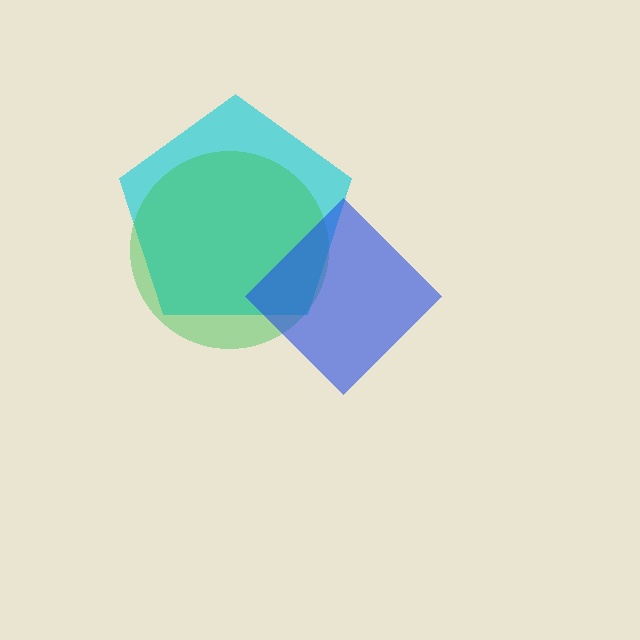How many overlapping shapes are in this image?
There are 3 overlapping shapes in the image.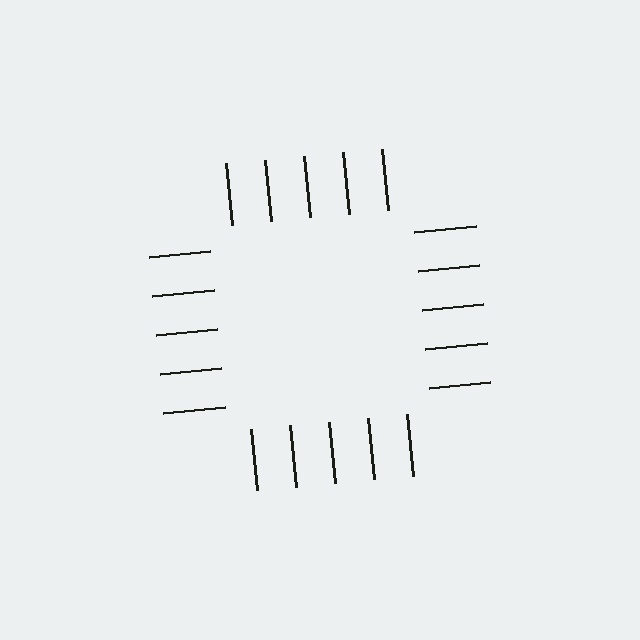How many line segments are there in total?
20 — 5 along each of the 4 edges.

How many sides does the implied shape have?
4 sides — the line-ends trace a square.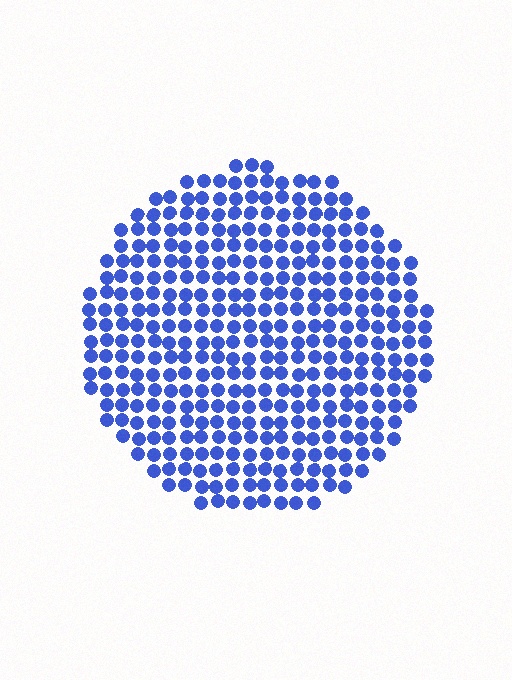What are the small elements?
The small elements are circles.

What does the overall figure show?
The overall figure shows a circle.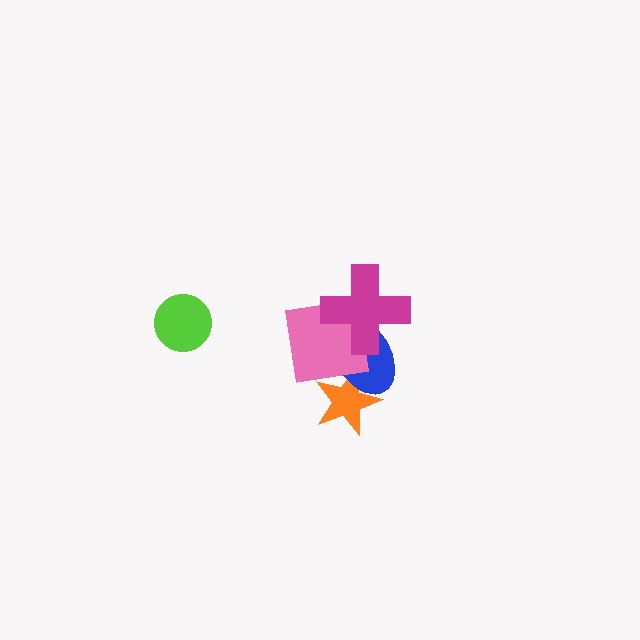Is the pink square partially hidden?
Yes, it is partially covered by another shape.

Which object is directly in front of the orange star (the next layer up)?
The blue ellipse is directly in front of the orange star.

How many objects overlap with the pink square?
3 objects overlap with the pink square.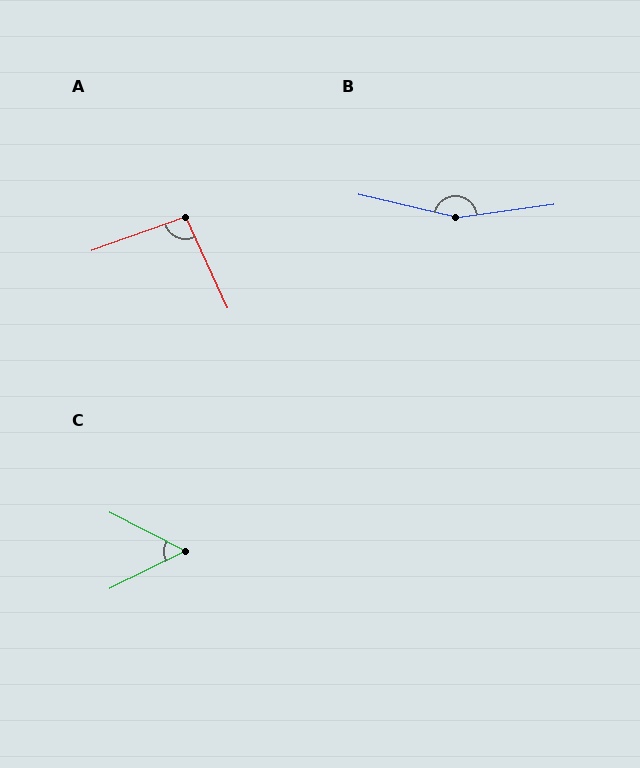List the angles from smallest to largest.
C (53°), A (95°), B (159°).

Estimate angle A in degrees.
Approximately 95 degrees.